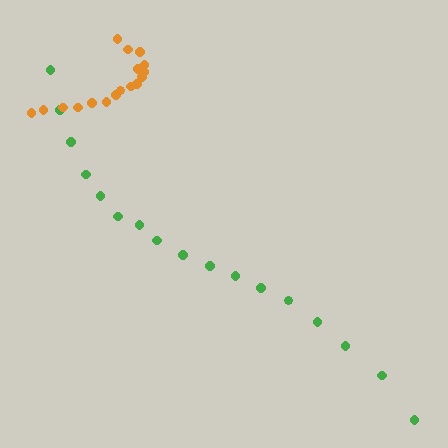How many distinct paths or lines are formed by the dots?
There are 2 distinct paths.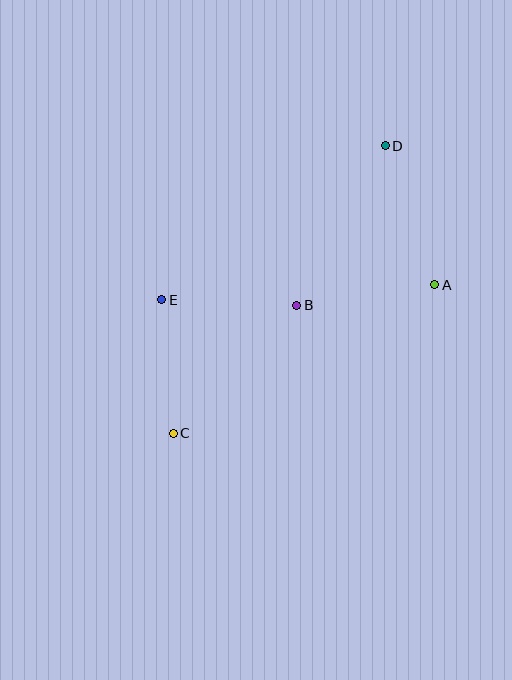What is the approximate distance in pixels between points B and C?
The distance between B and C is approximately 178 pixels.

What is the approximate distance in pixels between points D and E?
The distance between D and E is approximately 271 pixels.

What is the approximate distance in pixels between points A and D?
The distance between A and D is approximately 147 pixels.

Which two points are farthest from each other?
Points C and D are farthest from each other.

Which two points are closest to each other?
Points C and E are closest to each other.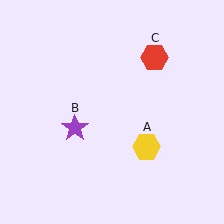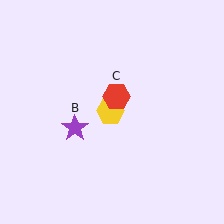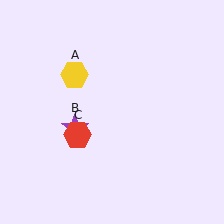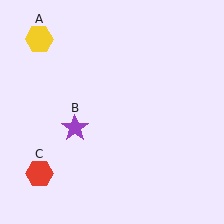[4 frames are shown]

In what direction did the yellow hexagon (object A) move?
The yellow hexagon (object A) moved up and to the left.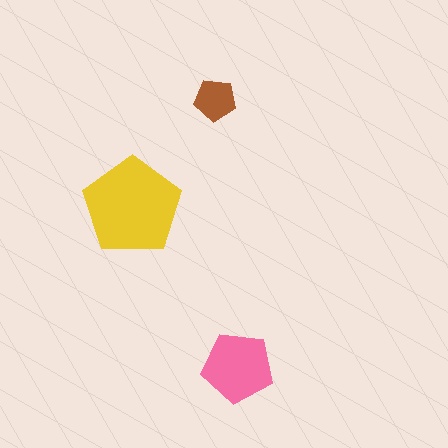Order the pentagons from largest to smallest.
the yellow one, the pink one, the brown one.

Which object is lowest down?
The pink pentagon is bottommost.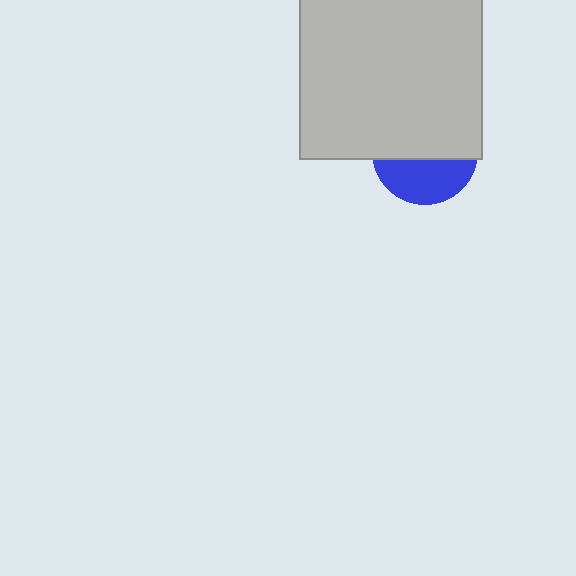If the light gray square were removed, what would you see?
You would see the complete blue circle.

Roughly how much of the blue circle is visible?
A small part of it is visible (roughly 41%).